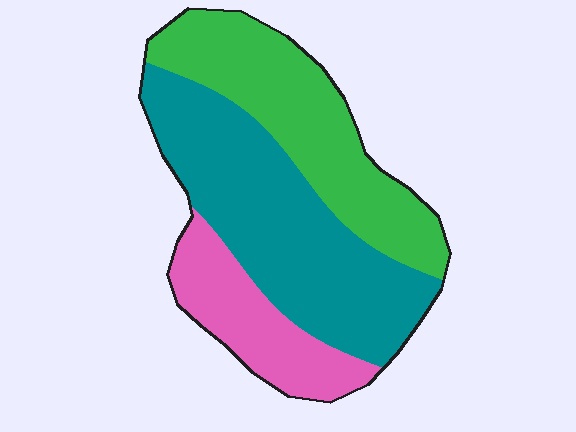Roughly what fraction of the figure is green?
Green covers about 35% of the figure.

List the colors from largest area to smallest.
From largest to smallest: teal, green, pink.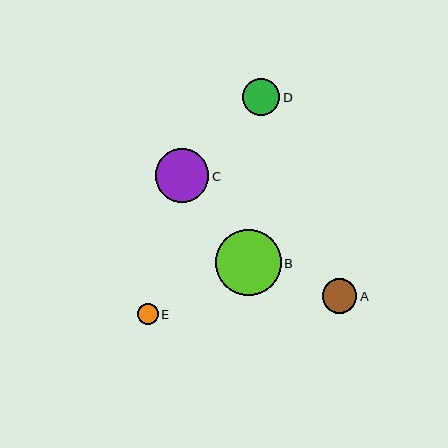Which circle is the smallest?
Circle E is the smallest with a size of approximately 21 pixels.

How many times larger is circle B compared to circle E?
Circle B is approximately 3.2 times the size of circle E.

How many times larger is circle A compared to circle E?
Circle A is approximately 1.6 times the size of circle E.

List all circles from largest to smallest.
From largest to smallest: B, C, D, A, E.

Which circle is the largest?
Circle B is the largest with a size of approximately 66 pixels.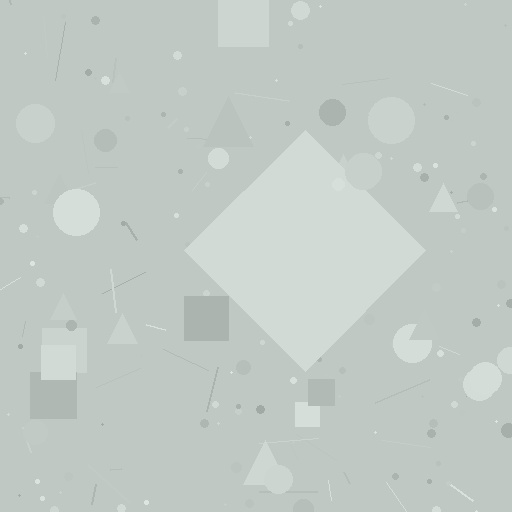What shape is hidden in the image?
A diamond is hidden in the image.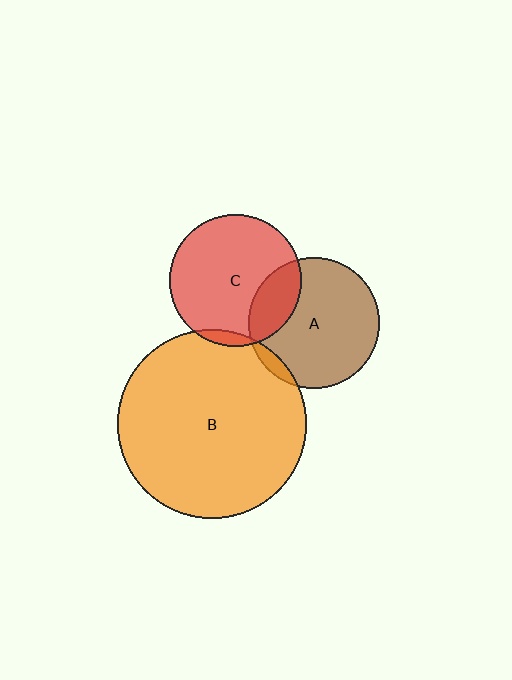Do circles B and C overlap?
Yes.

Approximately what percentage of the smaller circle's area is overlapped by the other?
Approximately 5%.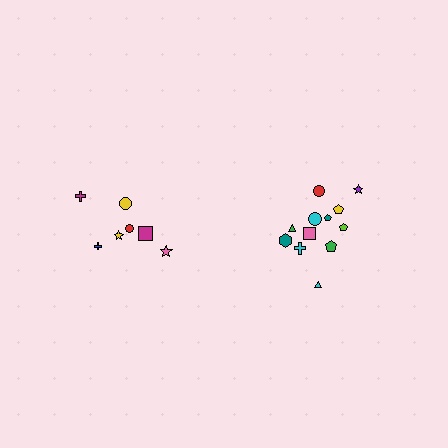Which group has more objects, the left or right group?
The right group.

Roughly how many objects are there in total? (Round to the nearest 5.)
Roughly 20 objects in total.